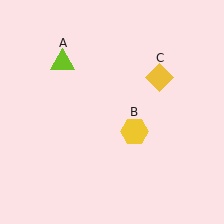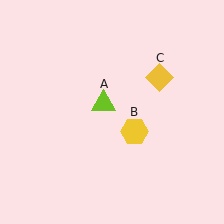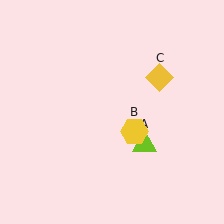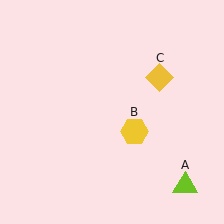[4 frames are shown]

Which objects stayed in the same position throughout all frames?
Yellow hexagon (object B) and yellow diamond (object C) remained stationary.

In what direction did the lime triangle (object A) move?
The lime triangle (object A) moved down and to the right.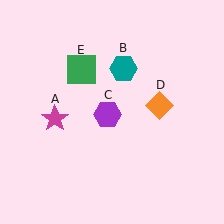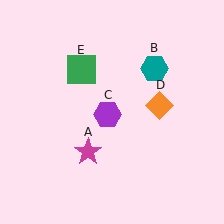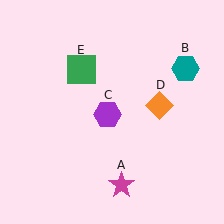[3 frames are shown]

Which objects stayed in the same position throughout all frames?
Purple hexagon (object C) and orange diamond (object D) and green square (object E) remained stationary.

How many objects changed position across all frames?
2 objects changed position: magenta star (object A), teal hexagon (object B).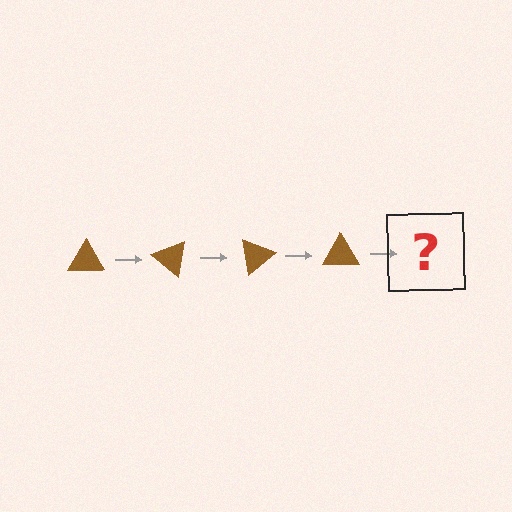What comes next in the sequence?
The next element should be a brown triangle rotated 160 degrees.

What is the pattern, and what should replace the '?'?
The pattern is that the triangle rotates 40 degrees each step. The '?' should be a brown triangle rotated 160 degrees.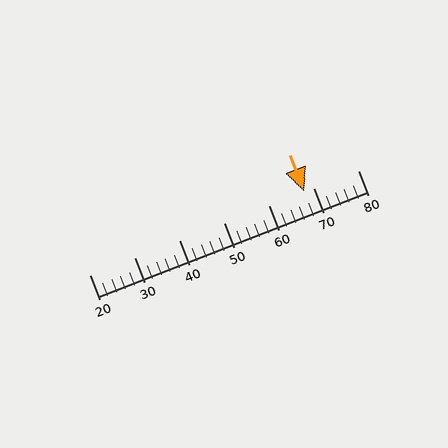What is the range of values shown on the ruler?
The ruler shows values from 20 to 80.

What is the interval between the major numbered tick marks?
The major tick marks are spaced 10 units apart.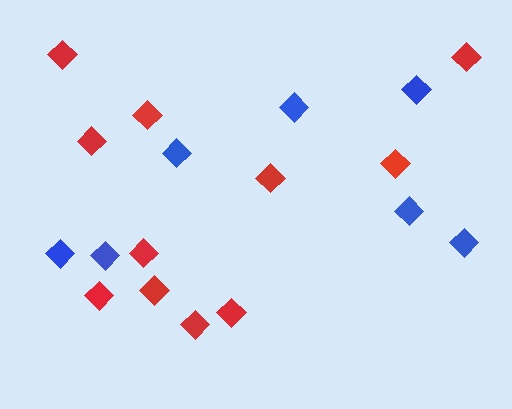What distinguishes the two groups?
There are 2 groups: one group of red diamonds (11) and one group of blue diamonds (7).